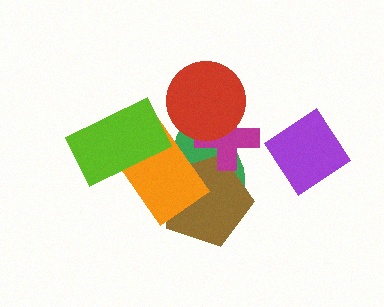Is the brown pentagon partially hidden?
Yes, it is partially covered by another shape.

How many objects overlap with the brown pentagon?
3 objects overlap with the brown pentagon.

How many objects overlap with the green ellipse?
4 objects overlap with the green ellipse.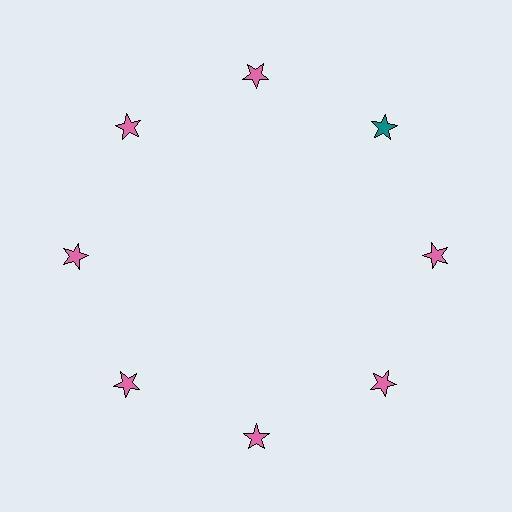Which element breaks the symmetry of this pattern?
The teal star at roughly the 2 o'clock position breaks the symmetry. All other shapes are pink stars.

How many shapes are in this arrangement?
There are 8 shapes arranged in a ring pattern.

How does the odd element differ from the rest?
It has a different color: teal instead of pink.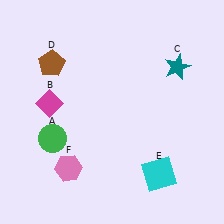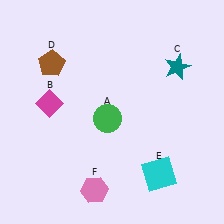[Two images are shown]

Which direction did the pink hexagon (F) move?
The pink hexagon (F) moved right.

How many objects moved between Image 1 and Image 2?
2 objects moved between the two images.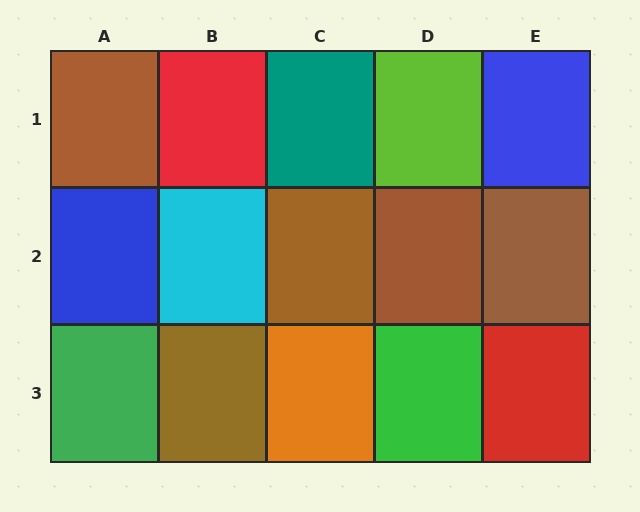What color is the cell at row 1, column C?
Teal.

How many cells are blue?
2 cells are blue.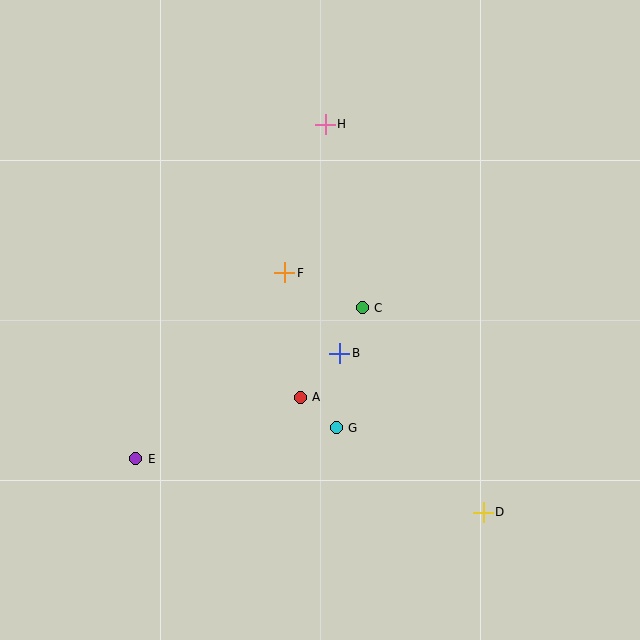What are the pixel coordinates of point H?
Point H is at (325, 124).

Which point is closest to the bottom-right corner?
Point D is closest to the bottom-right corner.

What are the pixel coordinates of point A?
Point A is at (300, 397).